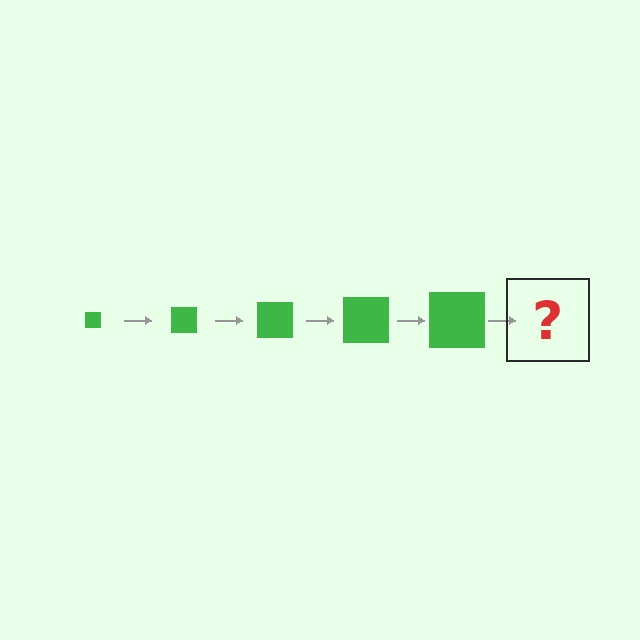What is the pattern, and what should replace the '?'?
The pattern is that the square gets progressively larger each step. The '?' should be a green square, larger than the previous one.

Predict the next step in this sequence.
The next step is a green square, larger than the previous one.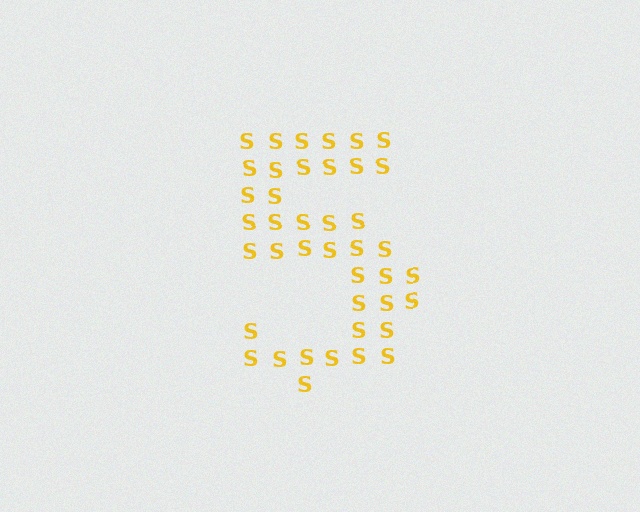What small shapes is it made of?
It is made of small letter S's.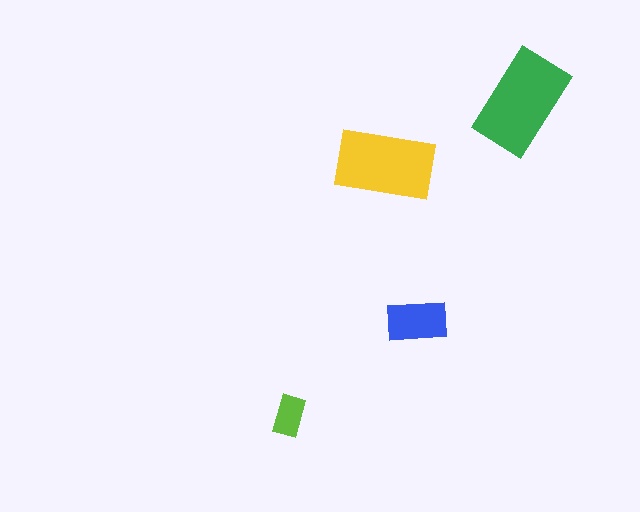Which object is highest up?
The green rectangle is topmost.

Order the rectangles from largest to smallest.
the green one, the yellow one, the blue one, the lime one.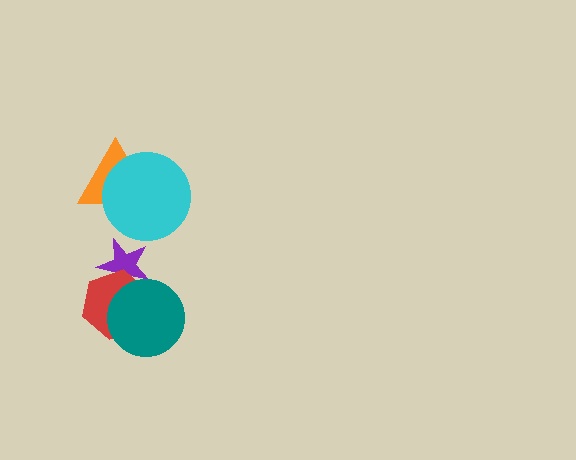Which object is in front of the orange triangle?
The cyan circle is in front of the orange triangle.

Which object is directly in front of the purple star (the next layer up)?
The red hexagon is directly in front of the purple star.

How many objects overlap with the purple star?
2 objects overlap with the purple star.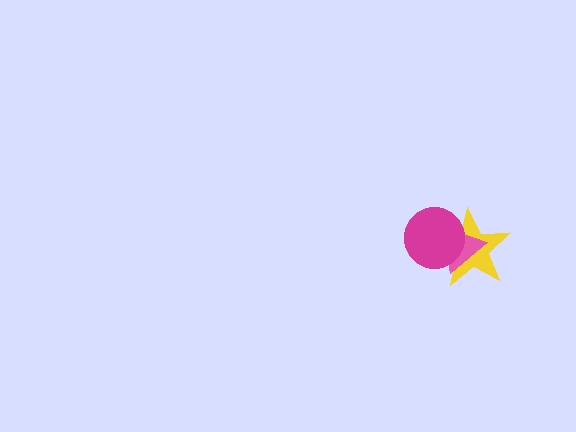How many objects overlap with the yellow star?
2 objects overlap with the yellow star.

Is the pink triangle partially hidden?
Yes, it is partially covered by another shape.